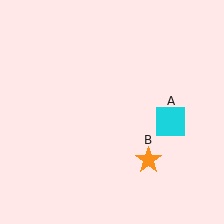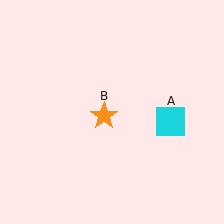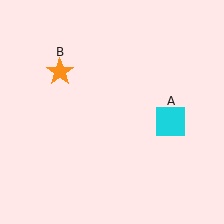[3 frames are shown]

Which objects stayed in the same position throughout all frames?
Cyan square (object A) remained stationary.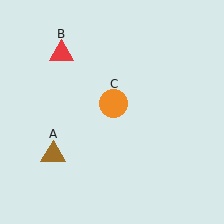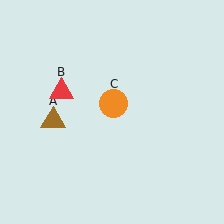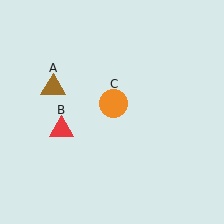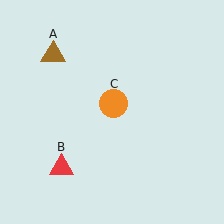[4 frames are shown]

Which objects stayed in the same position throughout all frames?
Orange circle (object C) remained stationary.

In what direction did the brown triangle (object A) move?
The brown triangle (object A) moved up.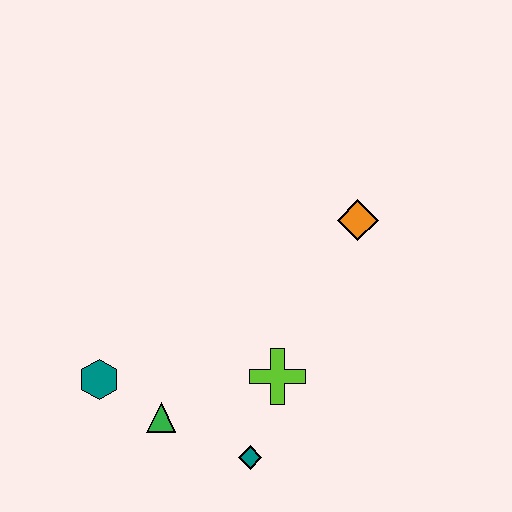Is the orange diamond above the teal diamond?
Yes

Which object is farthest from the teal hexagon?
The orange diamond is farthest from the teal hexagon.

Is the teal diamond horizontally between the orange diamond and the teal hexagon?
Yes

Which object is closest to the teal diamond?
The lime cross is closest to the teal diamond.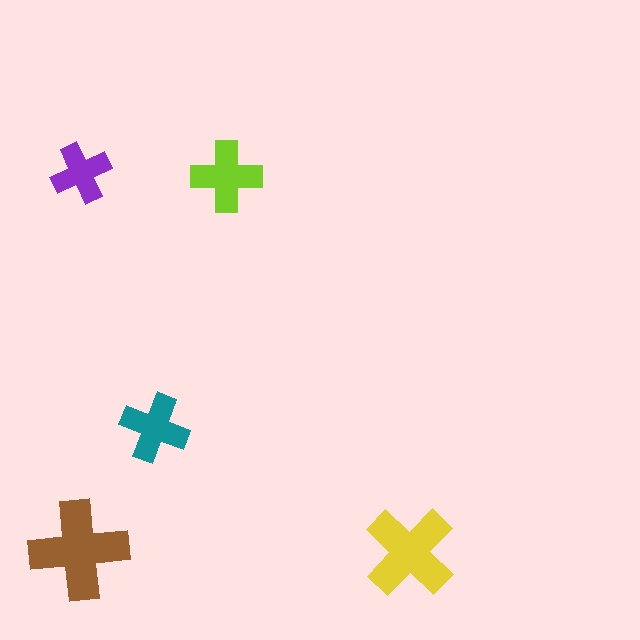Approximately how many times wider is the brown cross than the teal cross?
About 1.5 times wider.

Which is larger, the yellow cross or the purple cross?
The yellow one.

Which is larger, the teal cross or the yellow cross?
The yellow one.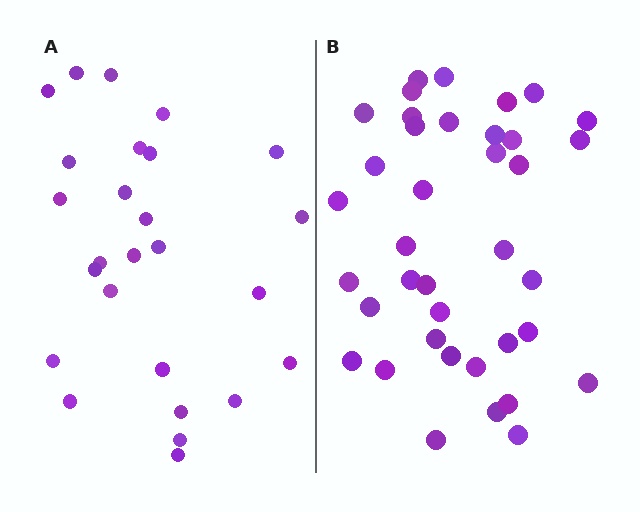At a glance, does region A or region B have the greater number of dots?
Region B (the right region) has more dots.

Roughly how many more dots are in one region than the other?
Region B has roughly 12 or so more dots than region A.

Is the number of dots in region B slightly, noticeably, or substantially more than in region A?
Region B has substantially more. The ratio is roughly 1.5 to 1.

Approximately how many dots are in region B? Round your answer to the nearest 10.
About 40 dots. (The exact count is 38, which rounds to 40.)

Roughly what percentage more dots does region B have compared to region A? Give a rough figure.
About 45% more.